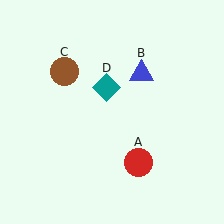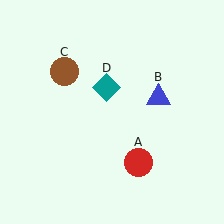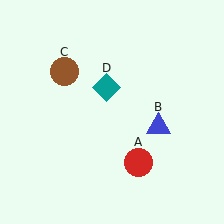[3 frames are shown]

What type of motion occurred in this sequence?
The blue triangle (object B) rotated clockwise around the center of the scene.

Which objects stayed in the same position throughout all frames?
Red circle (object A) and brown circle (object C) and teal diamond (object D) remained stationary.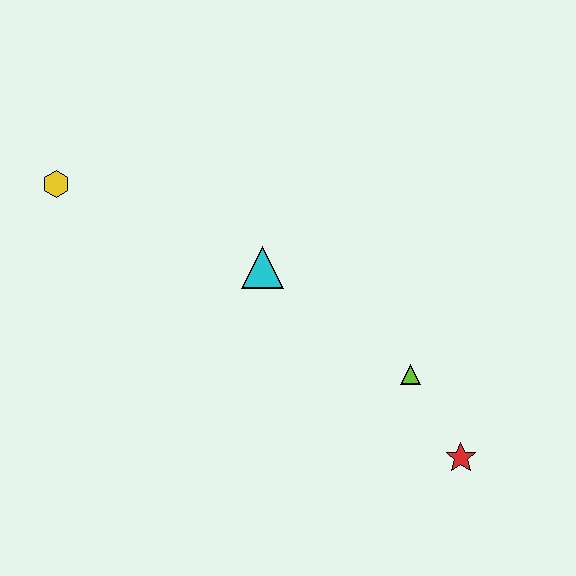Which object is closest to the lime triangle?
The red star is closest to the lime triangle.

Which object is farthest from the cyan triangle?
The red star is farthest from the cyan triangle.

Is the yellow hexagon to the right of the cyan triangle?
No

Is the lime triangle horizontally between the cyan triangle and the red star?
Yes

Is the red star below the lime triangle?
Yes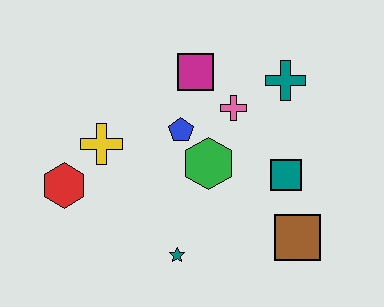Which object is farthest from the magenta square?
The brown square is farthest from the magenta square.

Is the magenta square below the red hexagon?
No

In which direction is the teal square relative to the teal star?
The teal square is to the right of the teal star.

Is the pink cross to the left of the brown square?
Yes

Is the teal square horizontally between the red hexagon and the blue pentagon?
No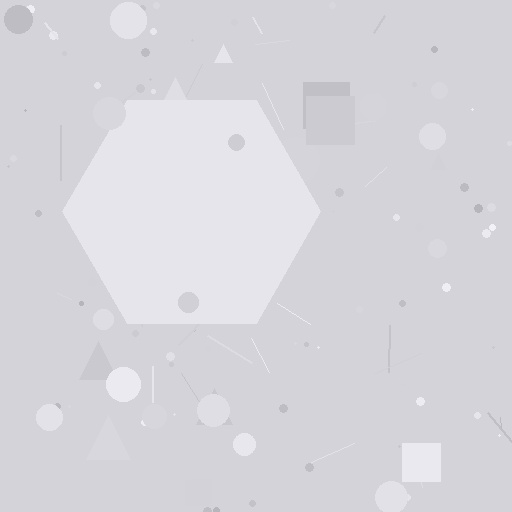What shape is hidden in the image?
A hexagon is hidden in the image.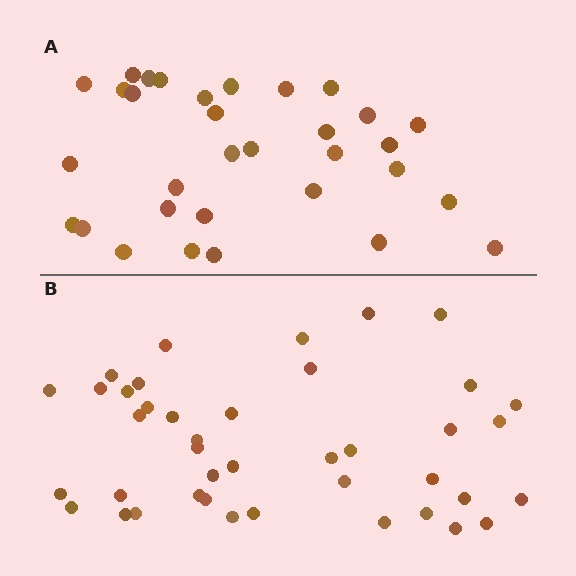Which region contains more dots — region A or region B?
Region B (the bottom region) has more dots.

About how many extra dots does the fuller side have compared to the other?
Region B has roughly 8 or so more dots than region A.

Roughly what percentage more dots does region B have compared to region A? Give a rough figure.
About 30% more.